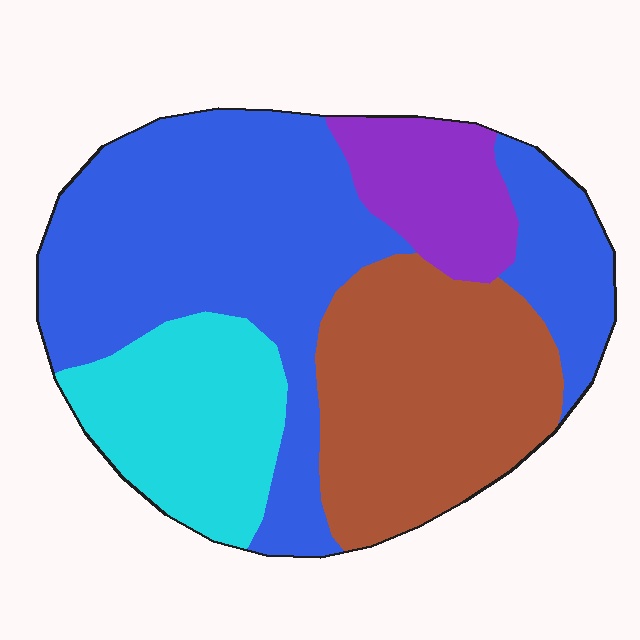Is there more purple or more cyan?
Cyan.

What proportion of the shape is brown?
Brown takes up about one quarter (1/4) of the shape.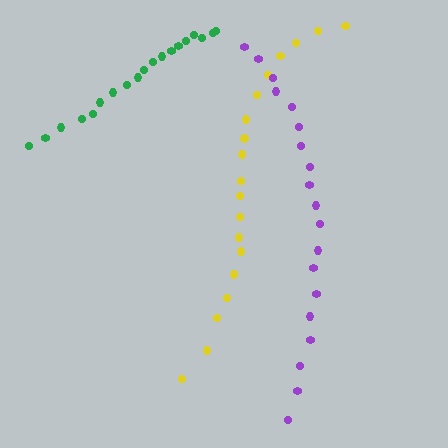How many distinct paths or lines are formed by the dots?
There are 3 distinct paths.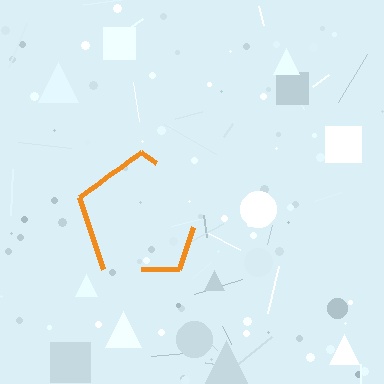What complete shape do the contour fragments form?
The contour fragments form a pentagon.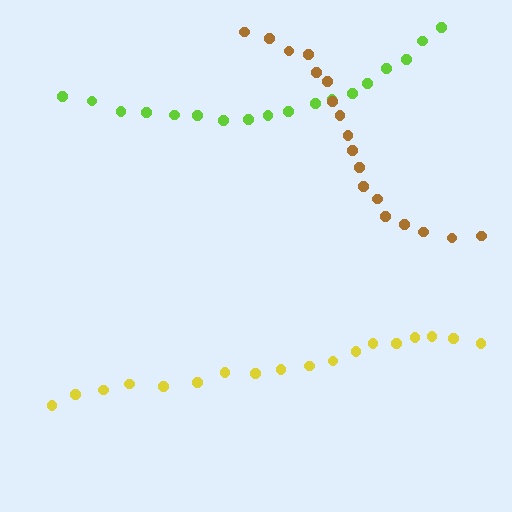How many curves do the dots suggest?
There are 3 distinct paths.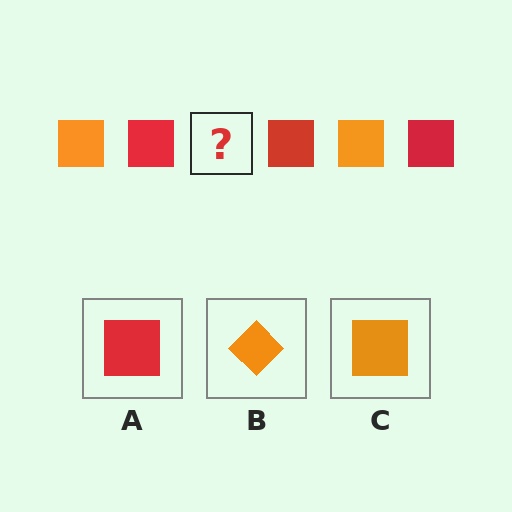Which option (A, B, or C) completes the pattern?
C.